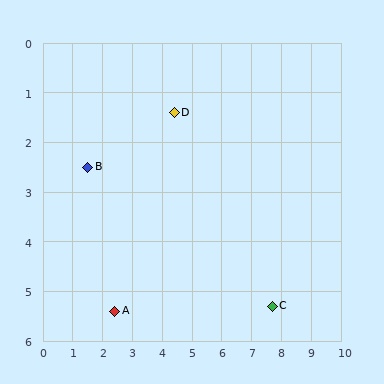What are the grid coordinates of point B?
Point B is at approximately (1.5, 2.5).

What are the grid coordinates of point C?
Point C is at approximately (7.7, 5.3).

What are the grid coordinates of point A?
Point A is at approximately (2.4, 5.4).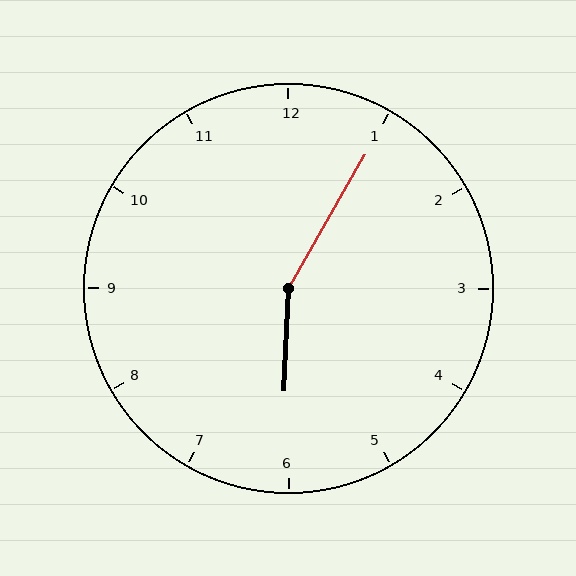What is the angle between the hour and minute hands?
Approximately 152 degrees.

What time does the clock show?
6:05.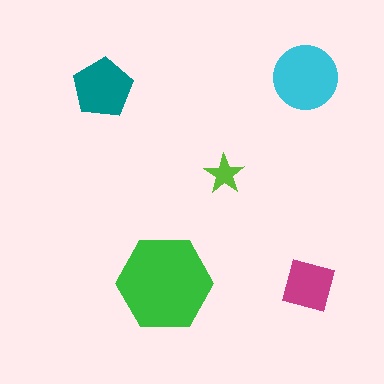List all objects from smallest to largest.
The lime star, the magenta diamond, the teal pentagon, the cyan circle, the green hexagon.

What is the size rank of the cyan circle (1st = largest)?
2nd.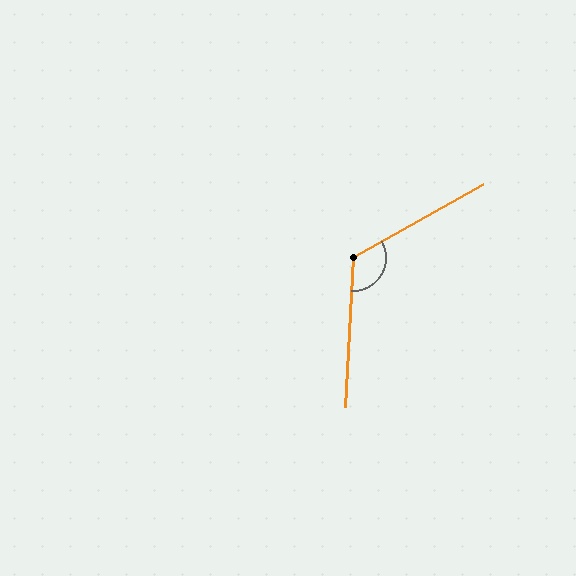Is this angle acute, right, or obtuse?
It is obtuse.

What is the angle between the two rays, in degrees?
Approximately 122 degrees.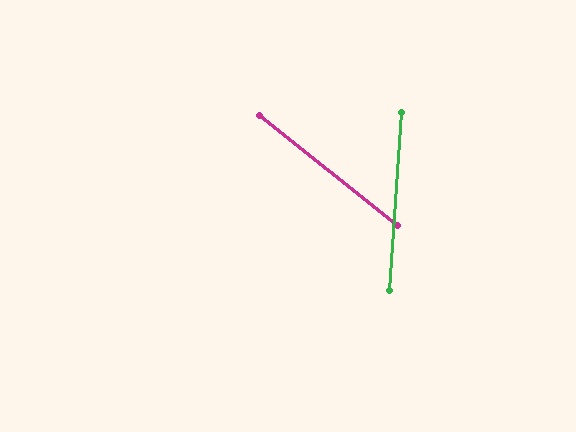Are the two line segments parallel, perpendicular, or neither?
Neither parallel nor perpendicular — they differ by about 56°.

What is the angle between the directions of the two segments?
Approximately 56 degrees.